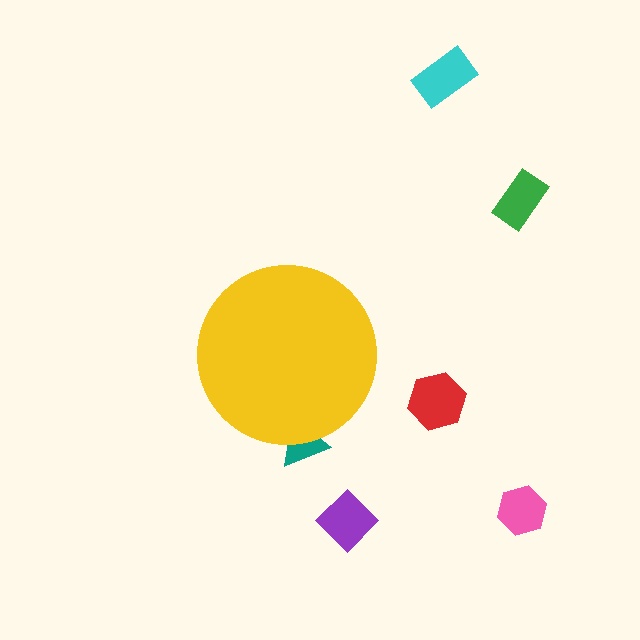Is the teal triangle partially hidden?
Yes, the teal triangle is partially hidden behind the yellow circle.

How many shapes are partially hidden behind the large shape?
1 shape is partially hidden.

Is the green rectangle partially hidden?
No, the green rectangle is fully visible.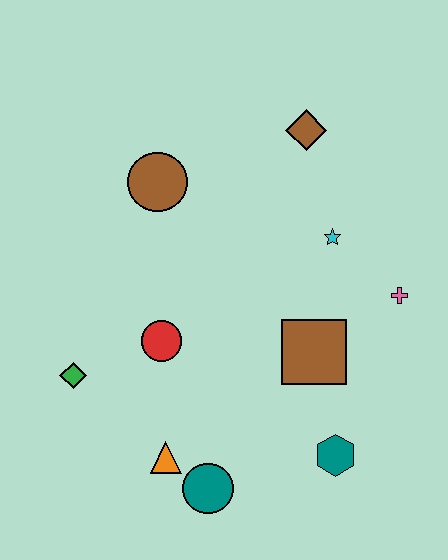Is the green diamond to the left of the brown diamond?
Yes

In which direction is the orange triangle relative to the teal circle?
The orange triangle is to the left of the teal circle.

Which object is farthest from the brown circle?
The teal hexagon is farthest from the brown circle.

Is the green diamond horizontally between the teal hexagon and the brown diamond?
No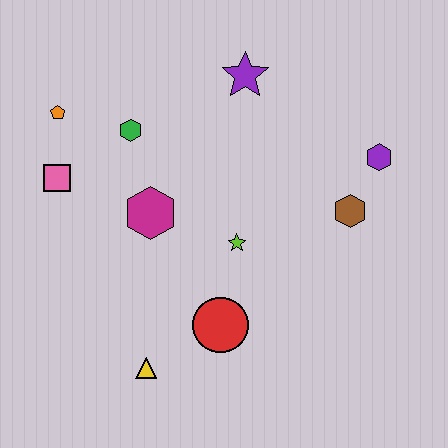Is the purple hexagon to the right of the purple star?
Yes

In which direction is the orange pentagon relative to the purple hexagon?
The orange pentagon is to the left of the purple hexagon.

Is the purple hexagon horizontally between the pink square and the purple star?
No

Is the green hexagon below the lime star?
No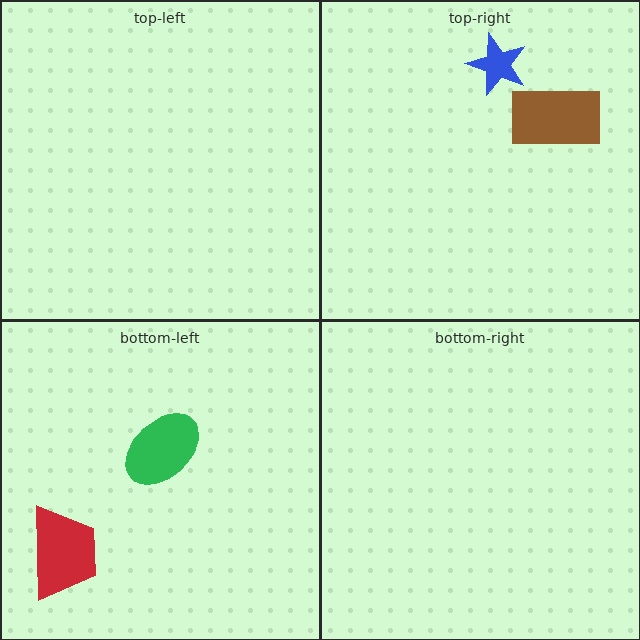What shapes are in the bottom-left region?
The green ellipse, the red trapezoid.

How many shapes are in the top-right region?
2.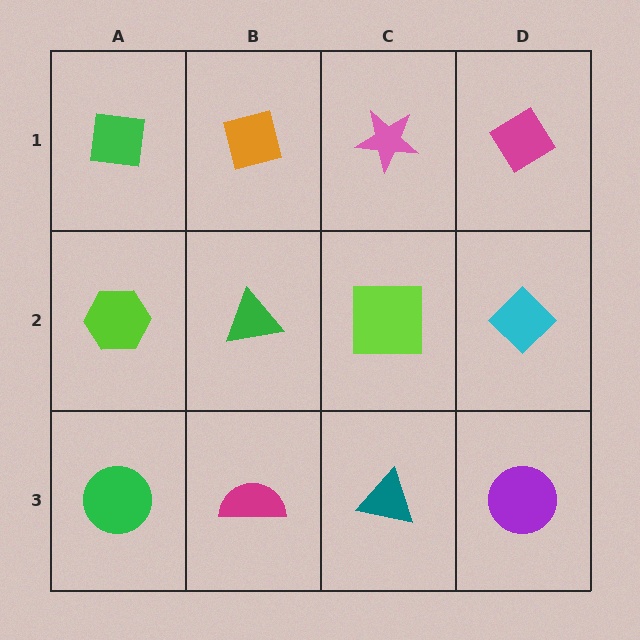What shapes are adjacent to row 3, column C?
A lime square (row 2, column C), a magenta semicircle (row 3, column B), a purple circle (row 3, column D).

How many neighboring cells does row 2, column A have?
3.